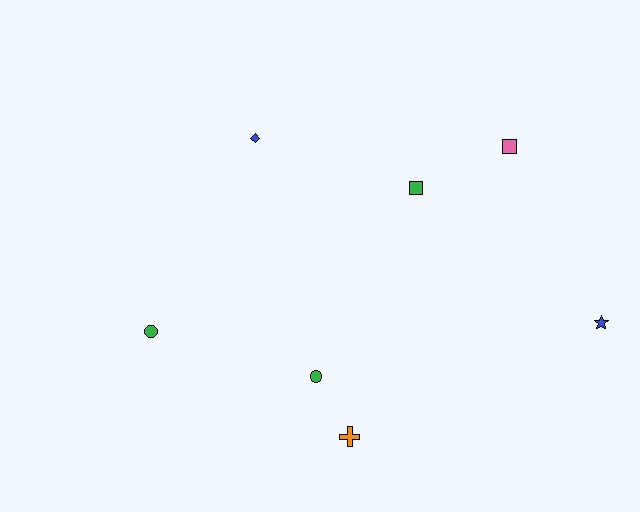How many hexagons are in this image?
There are no hexagons.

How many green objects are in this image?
There are 3 green objects.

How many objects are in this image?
There are 7 objects.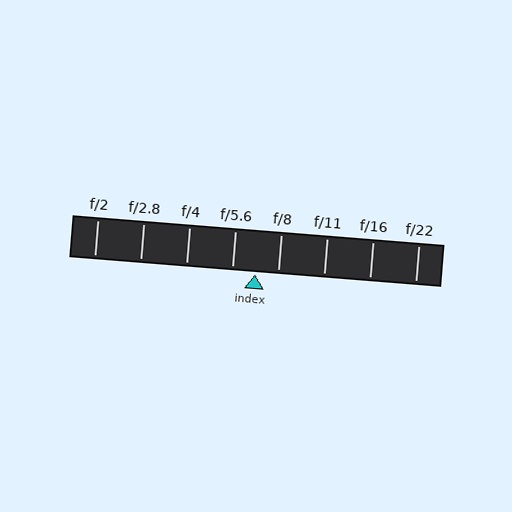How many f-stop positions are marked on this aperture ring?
There are 8 f-stop positions marked.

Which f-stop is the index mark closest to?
The index mark is closest to f/8.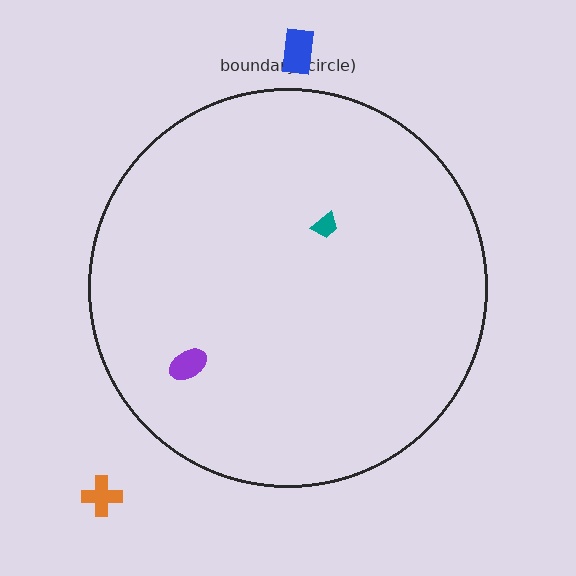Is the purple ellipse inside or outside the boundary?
Inside.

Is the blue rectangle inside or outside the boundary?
Outside.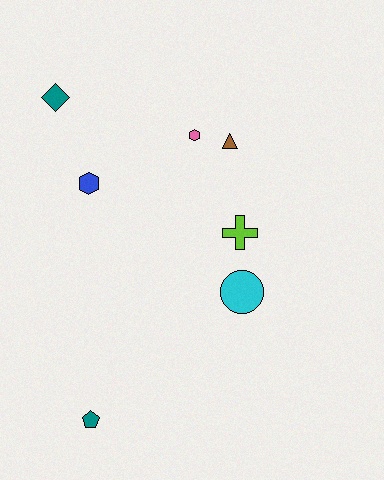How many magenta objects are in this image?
There are no magenta objects.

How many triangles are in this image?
There is 1 triangle.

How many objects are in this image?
There are 7 objects.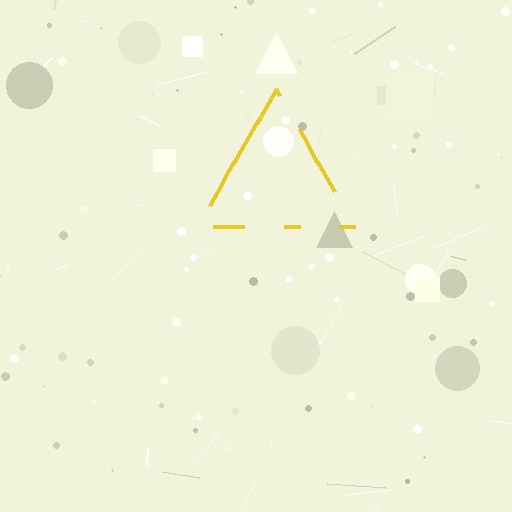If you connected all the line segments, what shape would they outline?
They would outline a triangle.